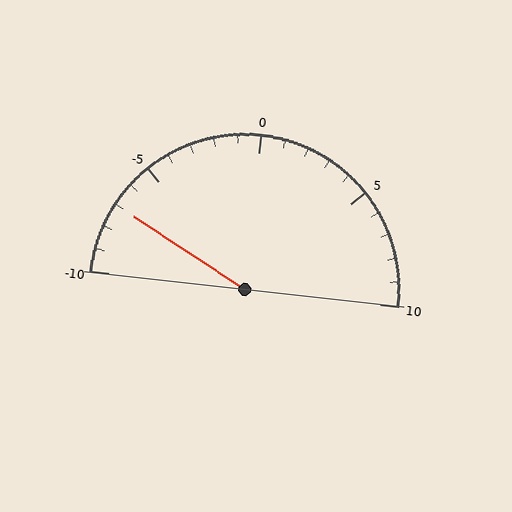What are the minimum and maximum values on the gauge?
The gauge ranges from -10 to 10.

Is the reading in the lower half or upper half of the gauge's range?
The reading is in the lower half of the range (-10 to 10).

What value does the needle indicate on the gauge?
The needle indicates approximately -7.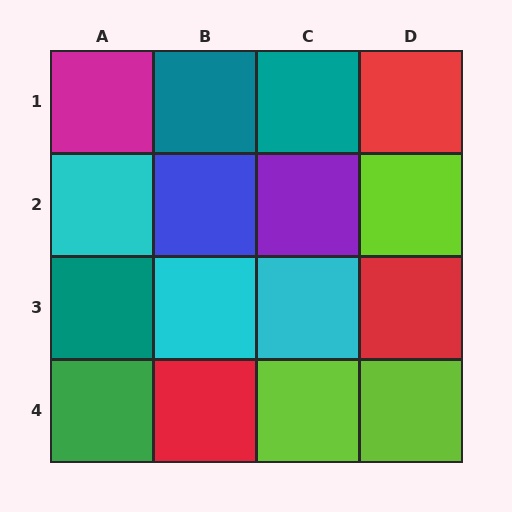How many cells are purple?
1 cell is purple.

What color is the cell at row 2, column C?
Purple.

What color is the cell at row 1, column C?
Teal.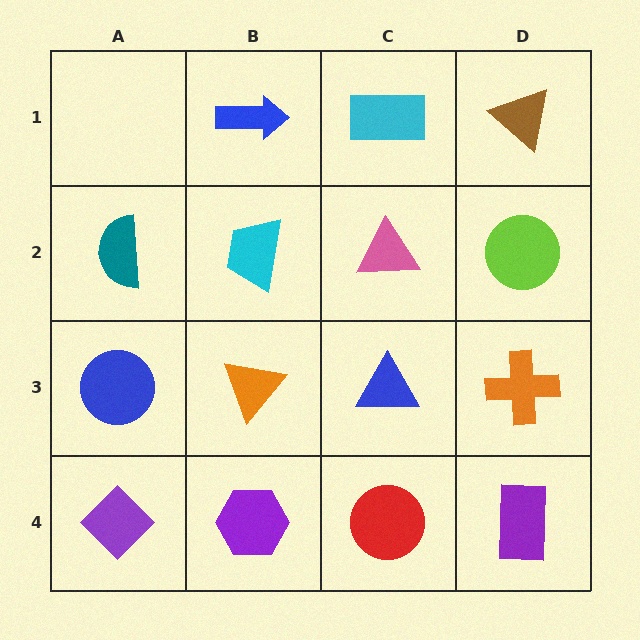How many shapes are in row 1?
3 shapes.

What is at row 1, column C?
A cyan rectangle.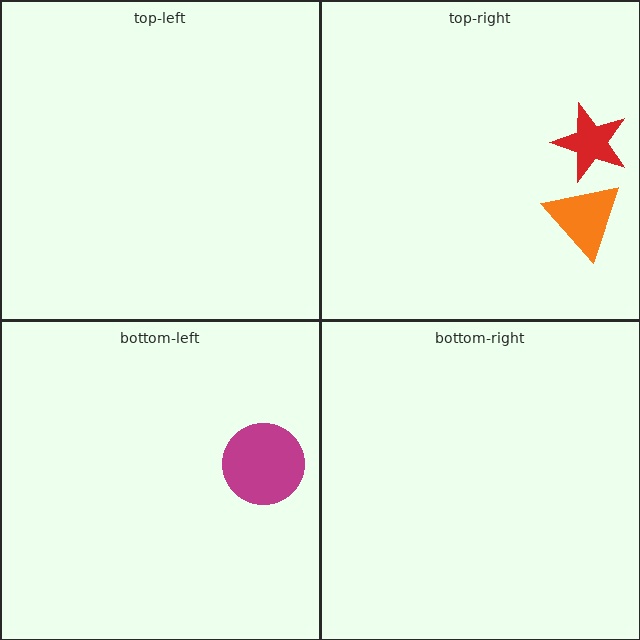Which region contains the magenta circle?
The bottom-left region.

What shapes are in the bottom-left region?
The magenta circle.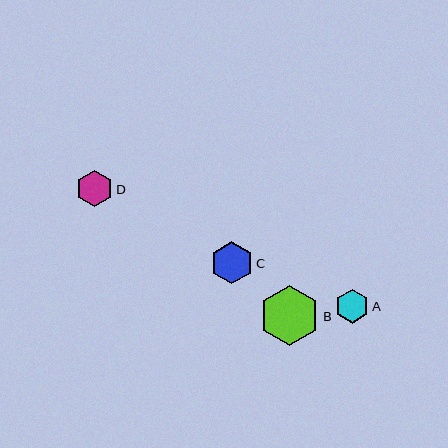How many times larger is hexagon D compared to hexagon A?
Hexagon D is approximately 1.1 times the size of hexagon A.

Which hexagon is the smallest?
Hexagon A is the smallest with a size of approximately 33 pixels.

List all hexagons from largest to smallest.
From largest to smallest: B, C, D, A.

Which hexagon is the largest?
Hexagon B is the largest with a size of approximately 60 pixels.